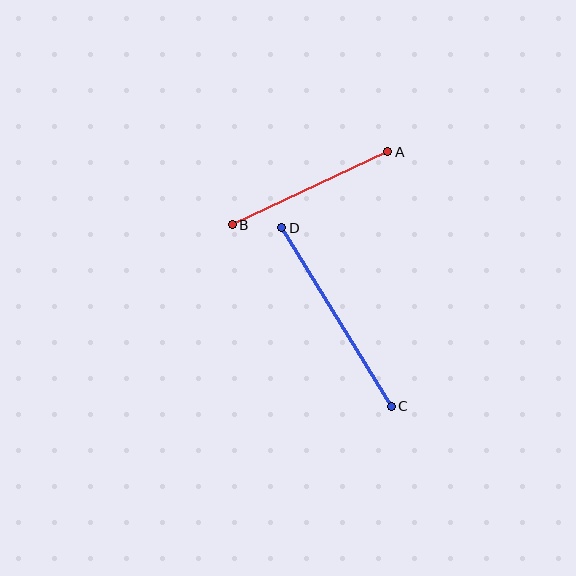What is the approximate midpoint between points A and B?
The midpoint is at approximately (310, 188) pixels.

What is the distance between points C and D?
The distance is approximately 210 pixels.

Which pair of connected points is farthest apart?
Points C and D are farthest apart.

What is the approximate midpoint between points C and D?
The midpoint is at approximately (336, 317) pixels.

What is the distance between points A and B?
The distance is approximately 172 pixels.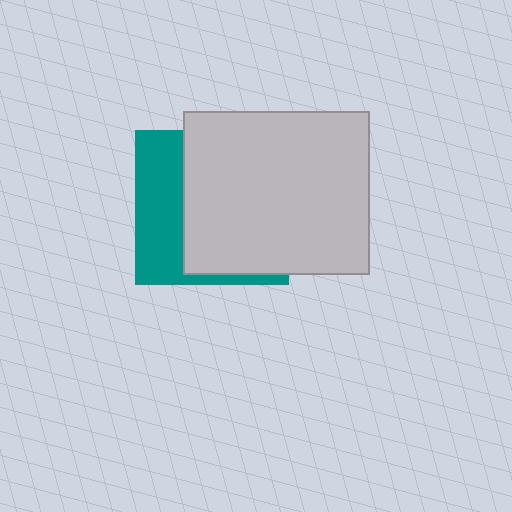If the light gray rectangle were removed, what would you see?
You would see the complete teal square.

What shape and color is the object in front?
The object in front is a light gray rectangle.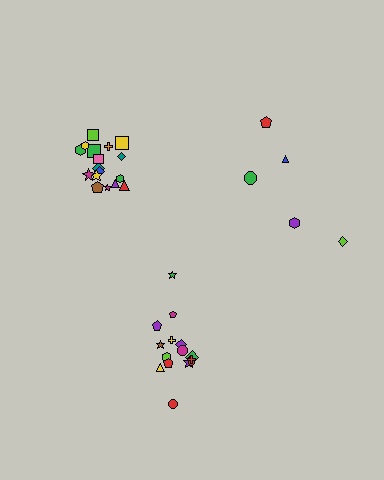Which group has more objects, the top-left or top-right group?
The top-left group.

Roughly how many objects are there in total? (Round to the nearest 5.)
Roughly 40 objects in total.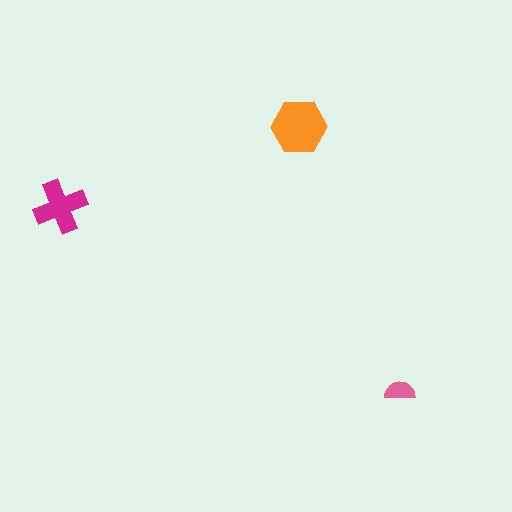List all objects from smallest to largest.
The pink semicircle, the magenta cross, the orange hexagon.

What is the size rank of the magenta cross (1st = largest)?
2nd.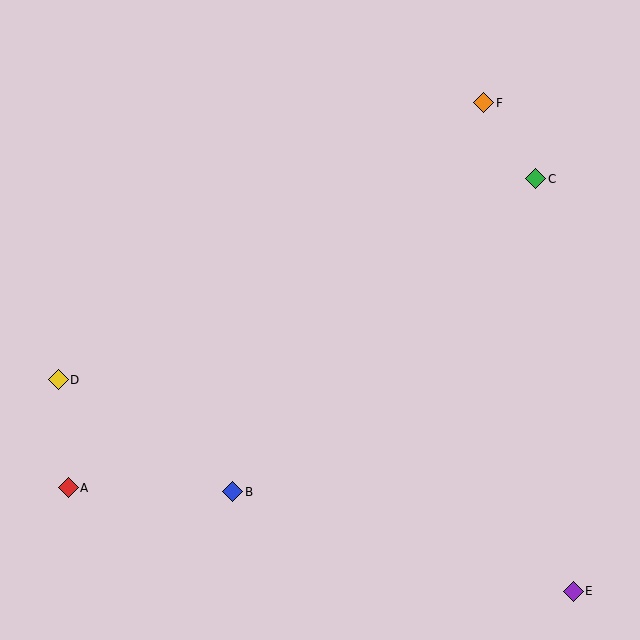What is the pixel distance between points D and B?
The distance between D and B is 207 pixels.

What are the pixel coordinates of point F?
Point F is at (484, 103).